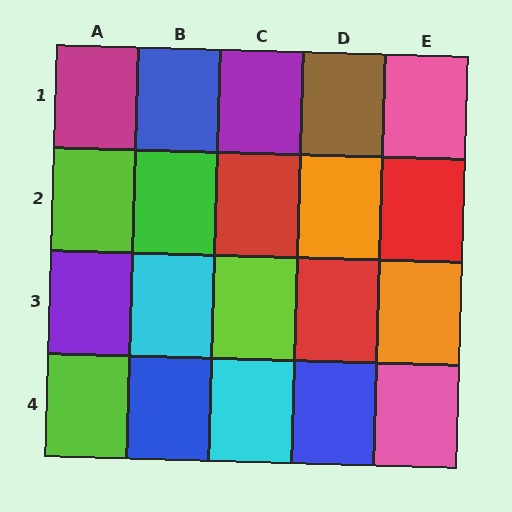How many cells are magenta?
1 cell is magenta.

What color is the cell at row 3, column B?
Cyan.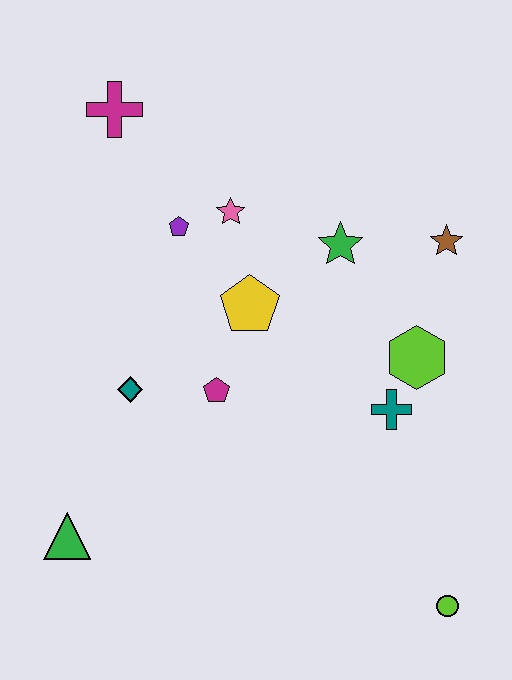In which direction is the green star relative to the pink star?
The green star is to the right of the pink star.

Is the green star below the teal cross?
No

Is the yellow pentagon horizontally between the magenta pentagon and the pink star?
No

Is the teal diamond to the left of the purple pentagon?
Yes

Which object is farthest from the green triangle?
The brown star is farthest from the green triangle.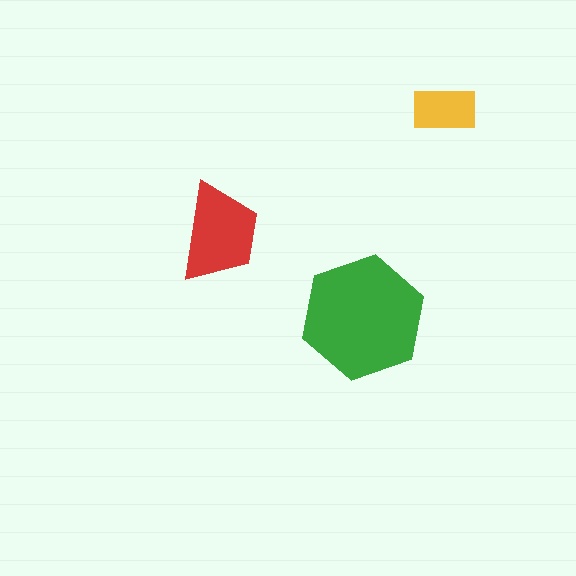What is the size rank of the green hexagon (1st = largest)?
1st.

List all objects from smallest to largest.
The yellow rectangle, the red trapezoid, the green hexagon.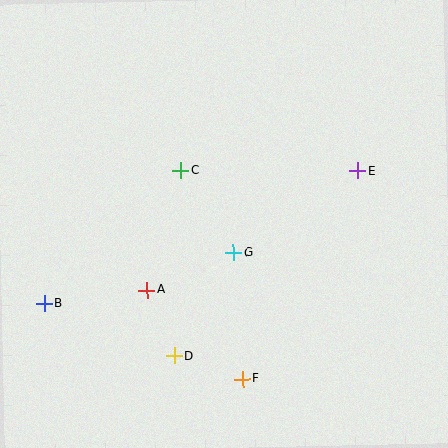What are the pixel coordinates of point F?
Point F is at (243, 379).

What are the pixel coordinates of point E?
Point E is at (357, 171).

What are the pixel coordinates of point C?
Point C is at (181, 170).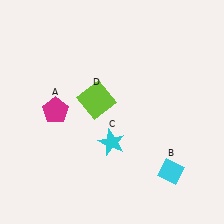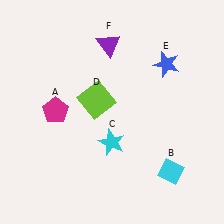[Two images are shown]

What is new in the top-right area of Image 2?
A blue star (E) was added in the top-right area of Image 2.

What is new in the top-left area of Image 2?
A purple triangle (F) was added in the top-left area of Image 2.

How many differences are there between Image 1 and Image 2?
There are 2 differences between the two images.